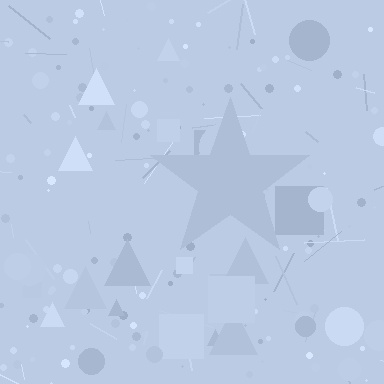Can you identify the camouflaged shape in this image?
The camouflaged shape is a star.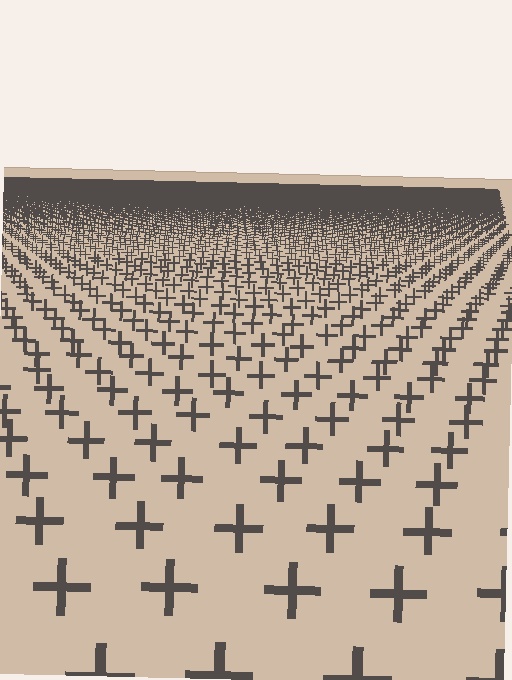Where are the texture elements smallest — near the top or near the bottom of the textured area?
Near the top.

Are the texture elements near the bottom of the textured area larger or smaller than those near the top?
Larger. Near the bottom, elements are closer to the viewer and appear at a bigger on-screen size.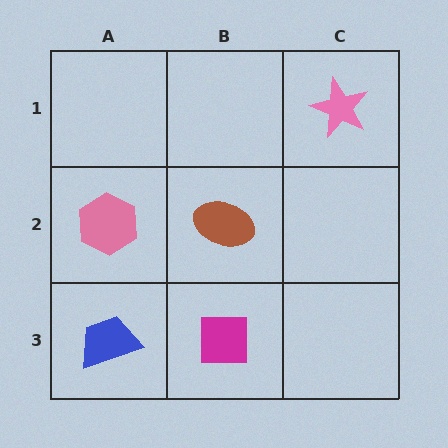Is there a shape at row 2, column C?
No, that cell is empty.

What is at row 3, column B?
A magenta square.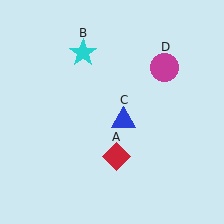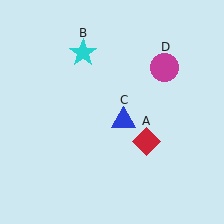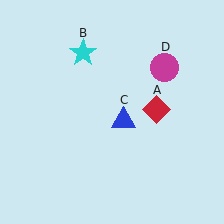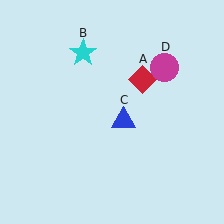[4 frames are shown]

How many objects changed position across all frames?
1 object changed position: red diamond (object A).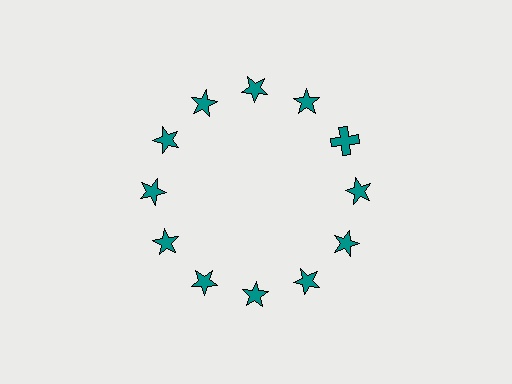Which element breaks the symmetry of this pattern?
The teal cross at roughly the 2 o'clock position breaks the symmetry. All other shapes are teal stars.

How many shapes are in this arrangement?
There are 12 shapes arranged in a ring pattern.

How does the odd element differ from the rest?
It has a different shape: cross instead of star.